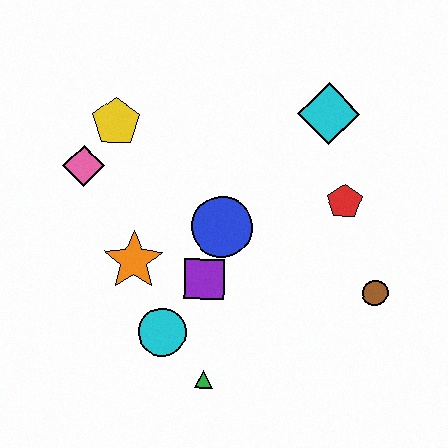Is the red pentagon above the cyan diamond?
No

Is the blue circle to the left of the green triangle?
No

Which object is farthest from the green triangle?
The cyan diamond is farthest from the green triangle.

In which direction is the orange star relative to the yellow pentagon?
The orange star is below the yellow pentagon.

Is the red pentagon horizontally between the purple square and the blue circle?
No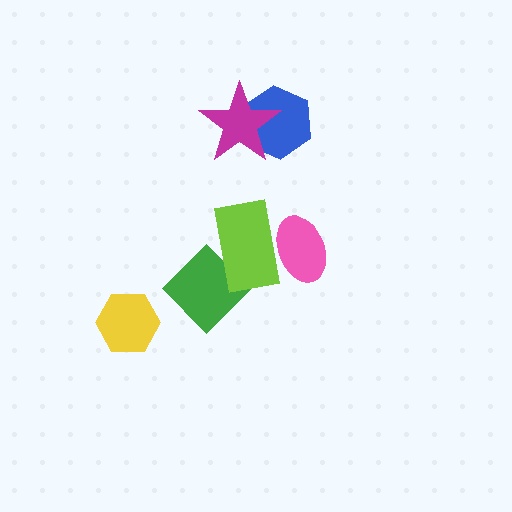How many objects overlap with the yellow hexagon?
0 objects overlap with the yellow hexagon.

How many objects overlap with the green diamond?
1 object overlaps with the green diamond.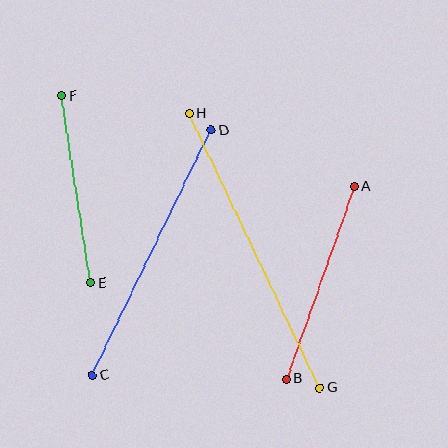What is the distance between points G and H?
The distance is approximately 304 pixels.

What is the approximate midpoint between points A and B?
The midpoint is at approximately (320, 283) pixels.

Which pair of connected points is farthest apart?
Points G and H are farthest apart.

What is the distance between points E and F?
The distance is approximately 189 pixels.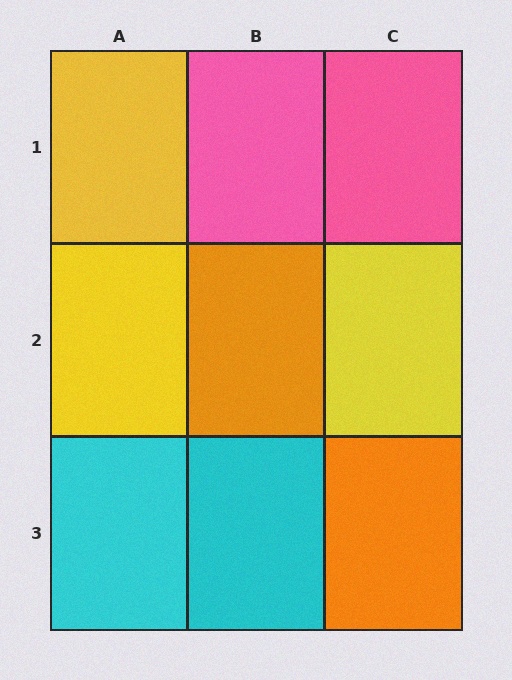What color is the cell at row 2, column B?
Orange.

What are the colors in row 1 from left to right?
Yellow, pink, pink.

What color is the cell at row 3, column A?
Cyan.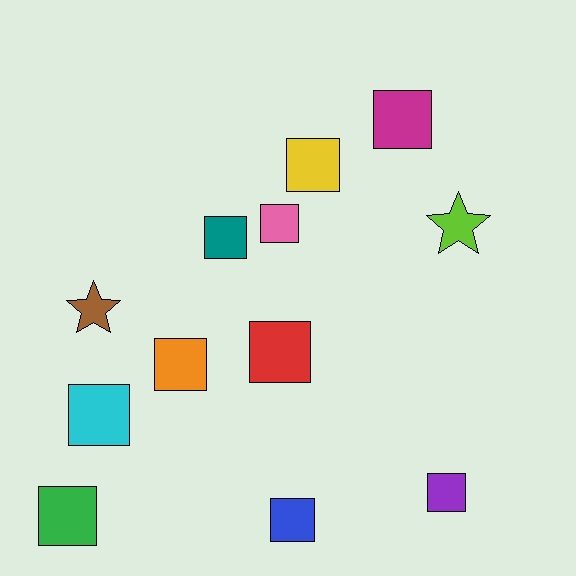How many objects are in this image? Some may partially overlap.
There are 12 objects.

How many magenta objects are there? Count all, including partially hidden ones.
There is 1 magenta object.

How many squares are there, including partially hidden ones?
There are 10 squares.